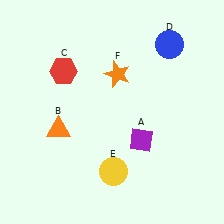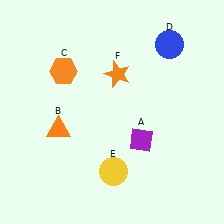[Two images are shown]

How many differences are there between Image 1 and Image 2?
There is 1 difference between the two images.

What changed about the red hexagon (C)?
In Image 1, C is red. In Image 2, it changed to orange.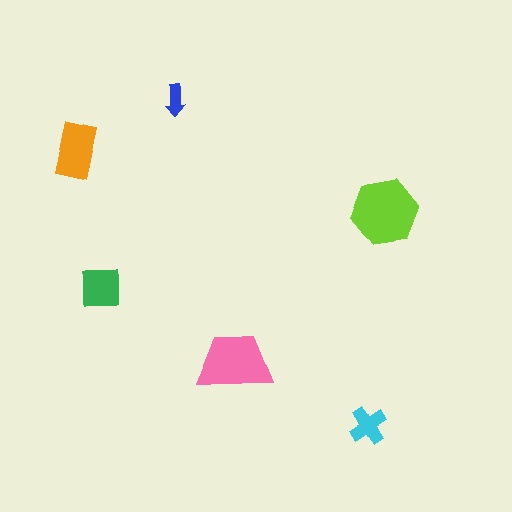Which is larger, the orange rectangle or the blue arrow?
The orange rectangle.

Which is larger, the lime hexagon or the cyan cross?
The lime hexagon.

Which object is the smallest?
The blue arrow.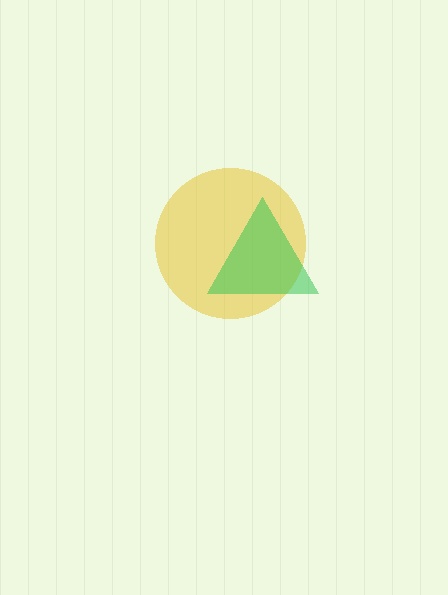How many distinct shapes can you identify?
There are 2 distinct shapes: a yellow circle, a green triangle.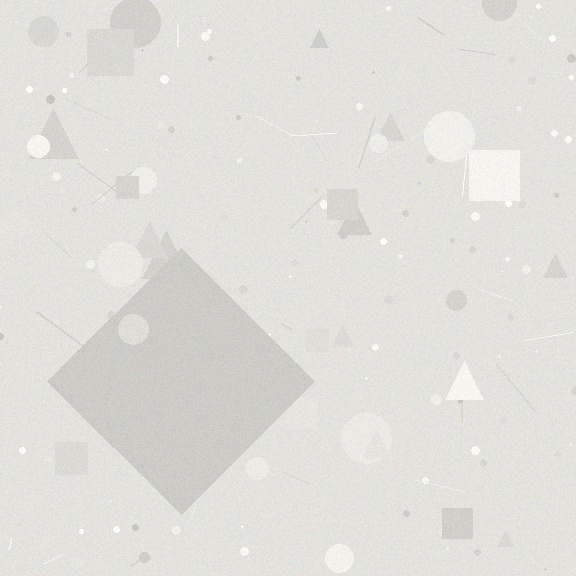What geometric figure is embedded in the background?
A diamond is embedded in the background.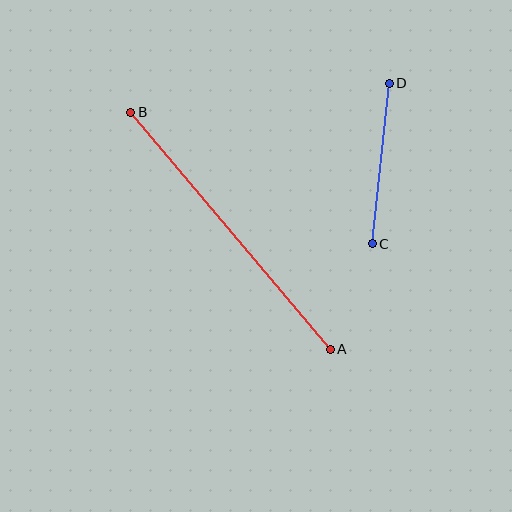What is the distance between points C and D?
The distance is approximately 161 pixels.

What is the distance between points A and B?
The distance is approximately 310 pixels.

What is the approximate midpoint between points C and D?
The midpoint is at approximately (381, 164) pixels.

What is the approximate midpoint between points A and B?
The midpoint is at approximately (230, 231) pixels.